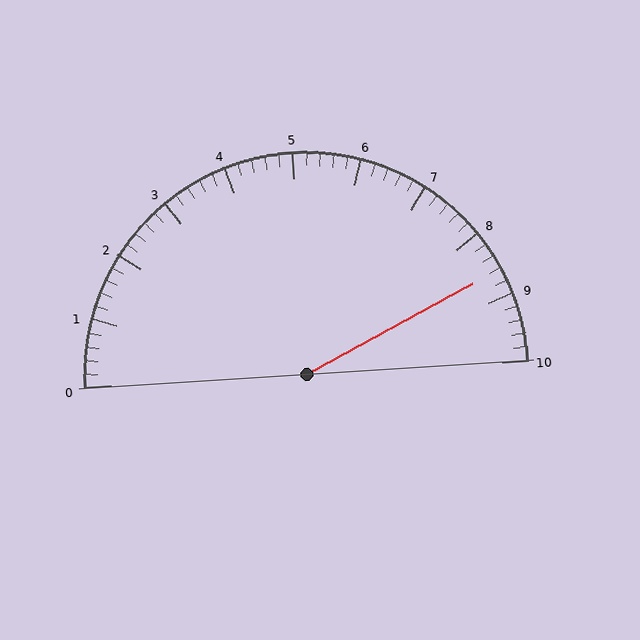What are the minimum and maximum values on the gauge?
The gauge ranges from 0 to 10.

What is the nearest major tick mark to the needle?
The nearest major tick mark is 9.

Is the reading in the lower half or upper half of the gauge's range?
The reading is in the upper half of the range (0 to 10).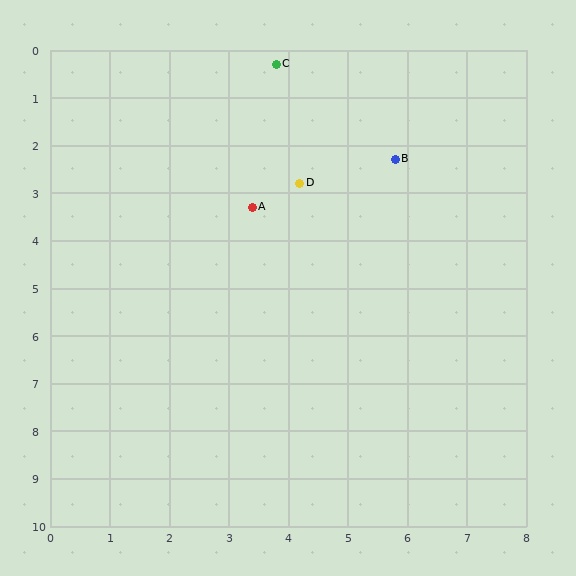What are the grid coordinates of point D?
Point D is at approximately (4.2, 2.8).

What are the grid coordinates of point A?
Point A is at approximately (3.4, 3.3).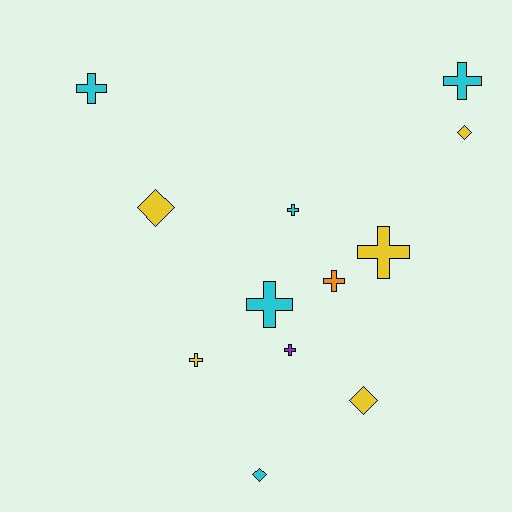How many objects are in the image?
There are 12 objects.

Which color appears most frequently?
Cyan, with 5 objects.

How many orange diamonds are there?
There are no orange diamonds.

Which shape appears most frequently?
Cross, with 8 objects.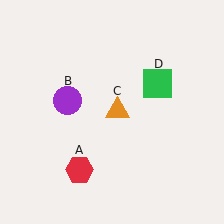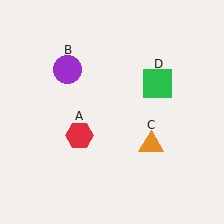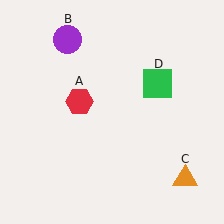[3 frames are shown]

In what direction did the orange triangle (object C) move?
The orange triangle (object C) moved down and to the right.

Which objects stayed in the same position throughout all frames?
Green square (object D) remained stationary.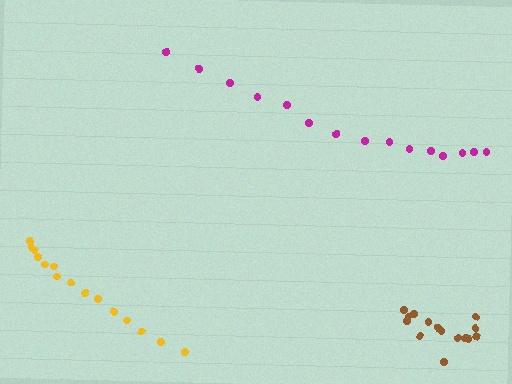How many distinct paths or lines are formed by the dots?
There are 3 distinct paths.